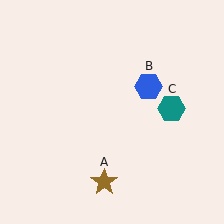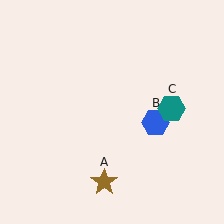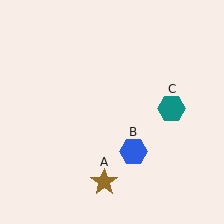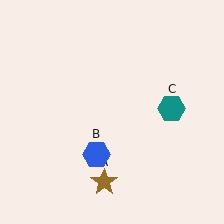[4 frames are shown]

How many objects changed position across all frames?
1 object changed position: blue hexagon (object B).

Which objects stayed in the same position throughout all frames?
Brown star (object A) and teal hexagon (object C) remained stationary.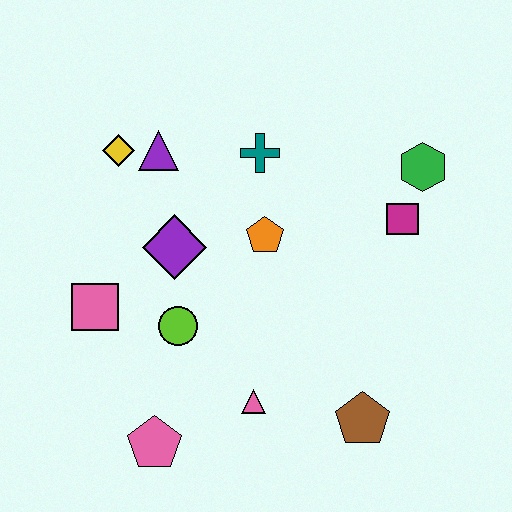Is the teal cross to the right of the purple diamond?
Yes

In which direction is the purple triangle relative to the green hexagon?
The purple triangle is to the left of the green hexagon.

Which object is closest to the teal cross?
The orange pentagon is closest to the teal cross.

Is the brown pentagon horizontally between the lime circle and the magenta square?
Yes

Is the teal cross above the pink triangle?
Yes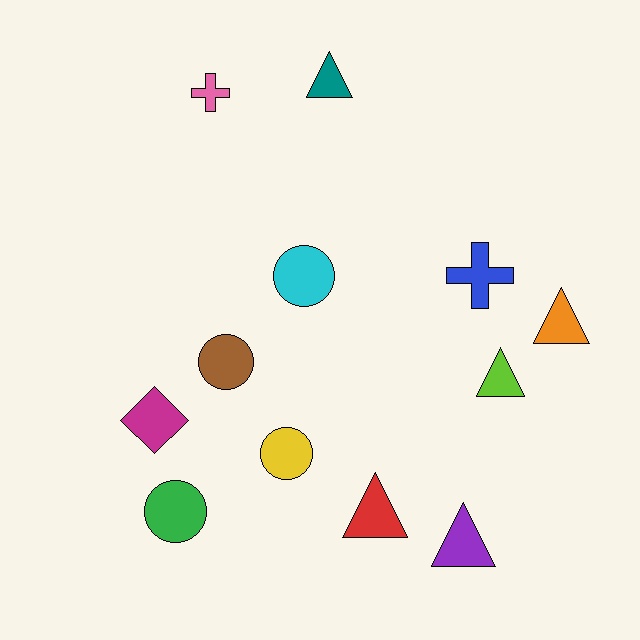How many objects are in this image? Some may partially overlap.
There are 12 objects.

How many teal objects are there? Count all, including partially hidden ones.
There is 1 teal object.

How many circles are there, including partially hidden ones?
There are 4 circles.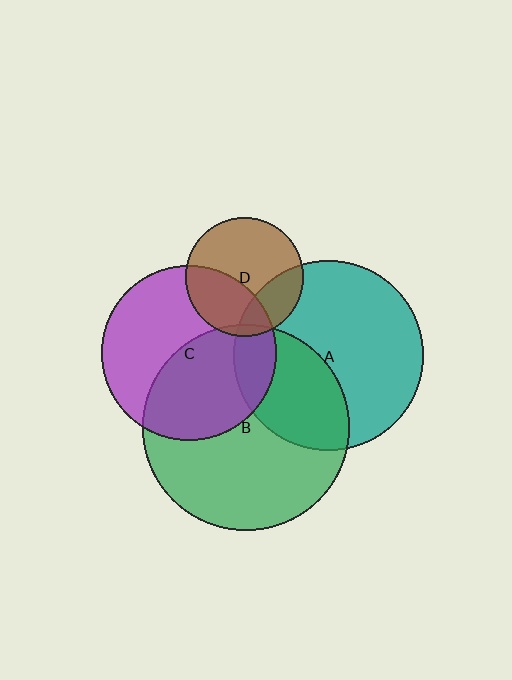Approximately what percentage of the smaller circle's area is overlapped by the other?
Approximately 35%.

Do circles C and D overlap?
Yes.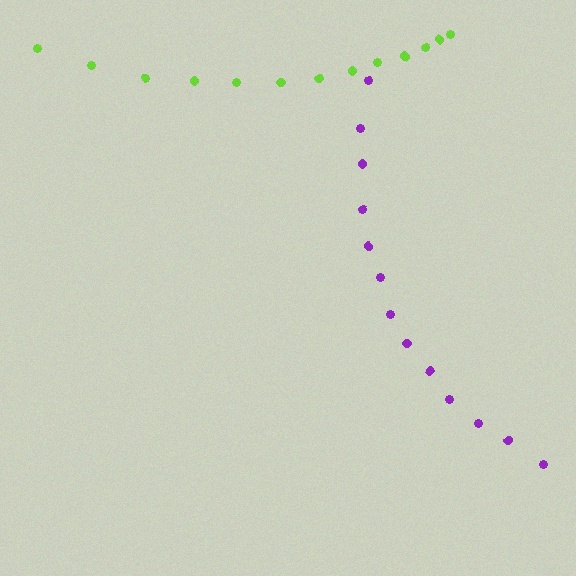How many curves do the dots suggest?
There are 2 distinct paths.